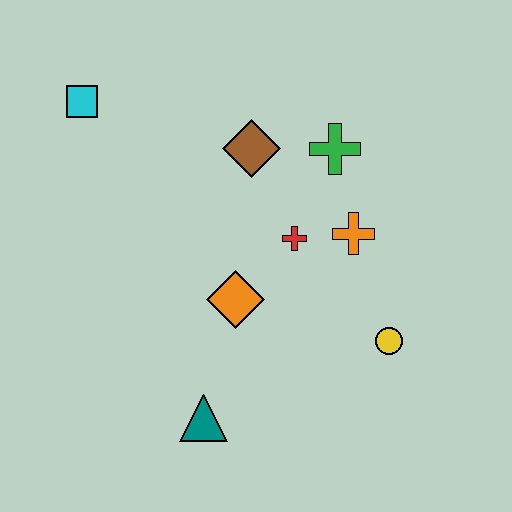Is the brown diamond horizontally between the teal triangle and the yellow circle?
Yes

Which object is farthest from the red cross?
The cyan square is farthest from the red cross.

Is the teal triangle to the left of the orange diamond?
Yes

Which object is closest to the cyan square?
The brown diamond is closest to the cyan square.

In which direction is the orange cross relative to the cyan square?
The orange cross is to the right of the cyan square.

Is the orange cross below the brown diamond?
Yes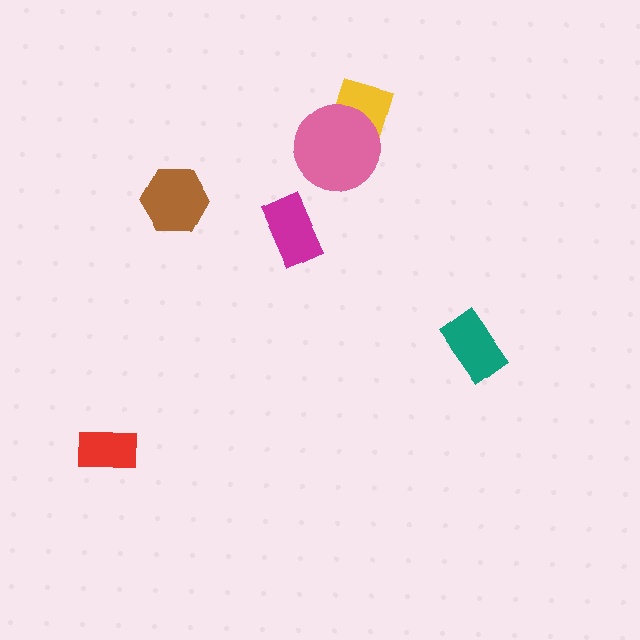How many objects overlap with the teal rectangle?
0 objects overlap with the teal rectangle.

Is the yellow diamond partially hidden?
Yes, it is partially covered by another shape.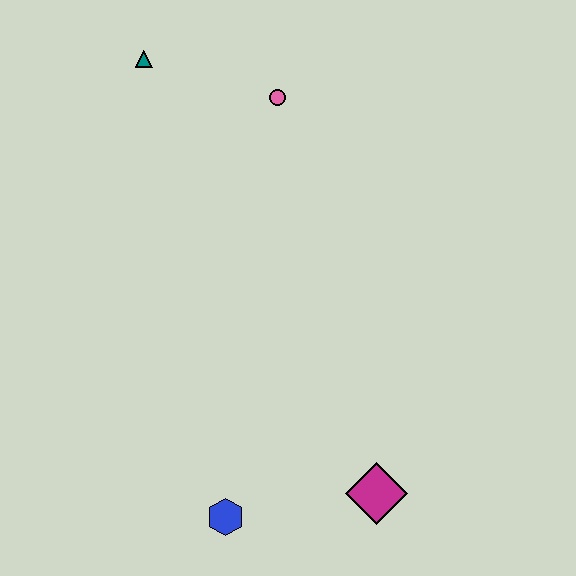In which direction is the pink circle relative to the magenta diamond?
The pink circle is above the magenta diamond.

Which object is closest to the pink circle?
The teal triangle is closest to the pink circle.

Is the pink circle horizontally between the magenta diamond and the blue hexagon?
Yes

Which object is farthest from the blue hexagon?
The teal triangle is farthest from the blue hexagon.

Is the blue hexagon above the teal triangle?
No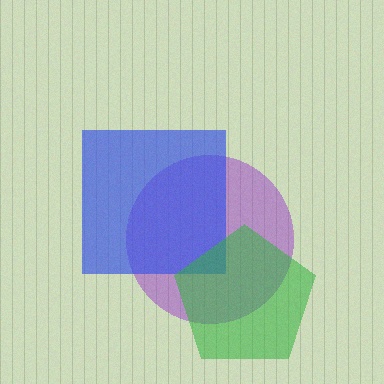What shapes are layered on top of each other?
The layered shapes are: a purple circle, a blue square, a green pentagon.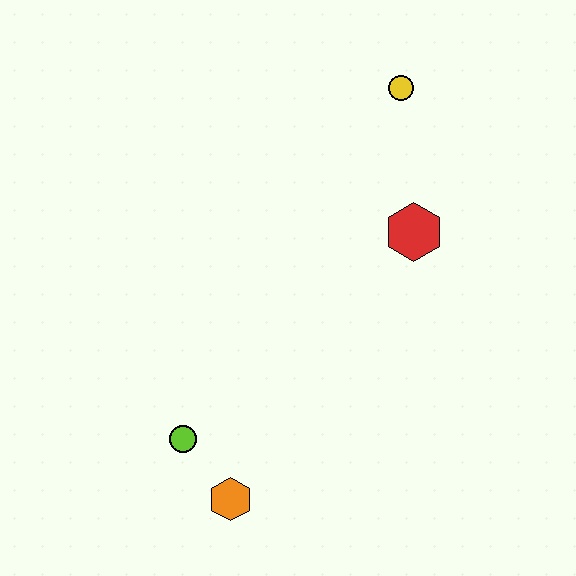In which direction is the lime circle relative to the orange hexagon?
The lime circle is above the orange hexagon.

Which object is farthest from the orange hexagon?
The yellow circle is farthest from the orange hexagon.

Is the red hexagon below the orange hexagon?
No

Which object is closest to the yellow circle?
The red hexagon is closest to the yellow circle.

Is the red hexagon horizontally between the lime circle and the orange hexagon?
No